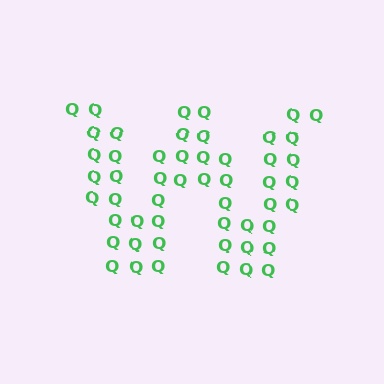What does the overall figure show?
The overall figure shows the letter W.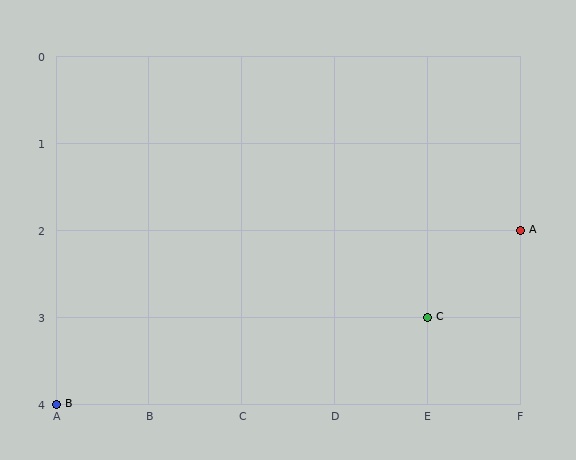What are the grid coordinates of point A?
Point A is at grid coordinates (F, 2).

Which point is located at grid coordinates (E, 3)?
Point C is at (E, 3).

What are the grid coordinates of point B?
Point B is at grid coordinates (A, 4).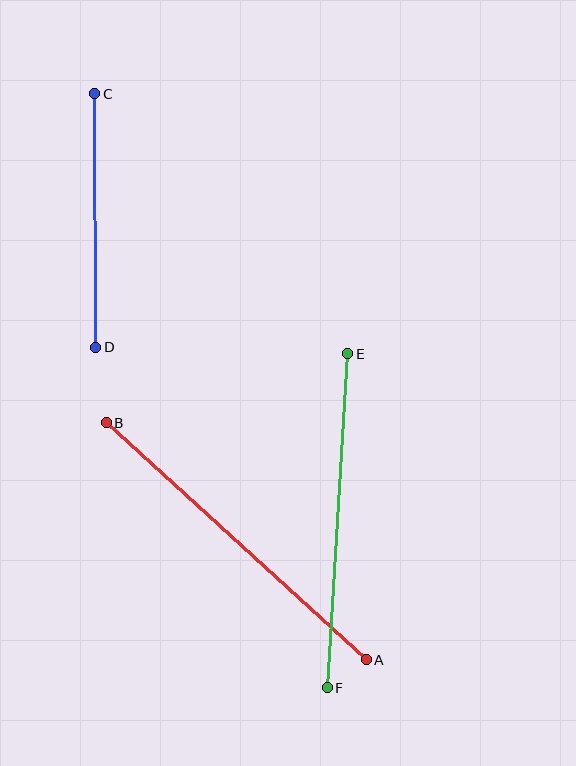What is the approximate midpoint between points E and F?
The midpoint is at approximately (338, 521) pixels.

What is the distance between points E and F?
The distance is approximately 335 pixels.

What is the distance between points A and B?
The distance is approximately 352 pixels.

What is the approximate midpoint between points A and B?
The midpoint is at approximately (236, 541) pixels.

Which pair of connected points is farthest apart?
Points A and B are farthest apart.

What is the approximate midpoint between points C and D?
The midpoint is at approximately (95, 221) pixels.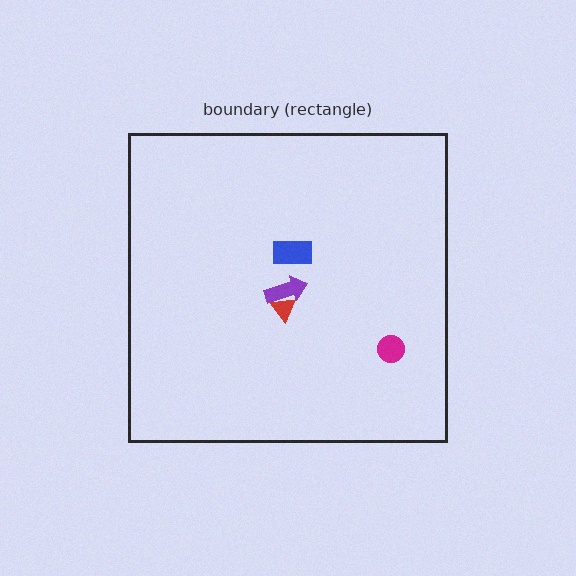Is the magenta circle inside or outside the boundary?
Inside.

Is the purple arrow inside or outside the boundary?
Inside.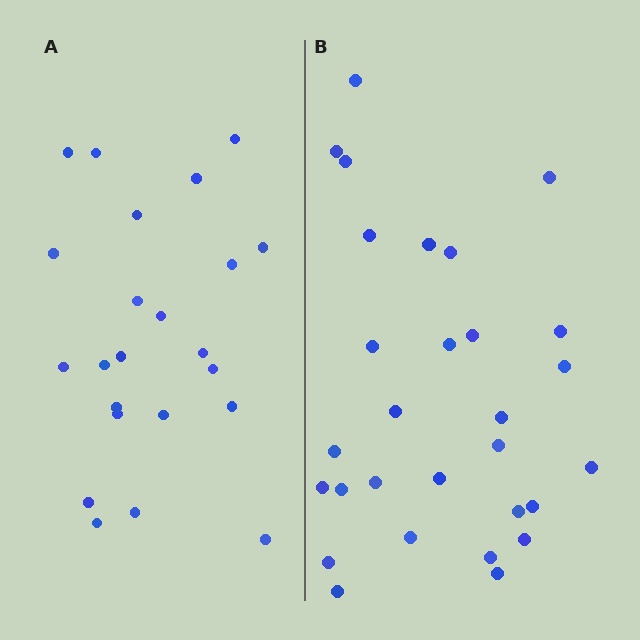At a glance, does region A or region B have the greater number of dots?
Region B (the right region) has more dots.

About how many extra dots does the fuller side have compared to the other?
Region B has about 6 more dots than region A.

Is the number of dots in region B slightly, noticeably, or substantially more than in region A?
Region B has noticeably more, but not dramatically so. The ratio is roughly 1.3 to 1.